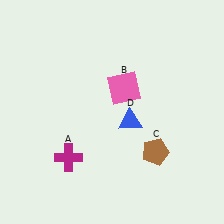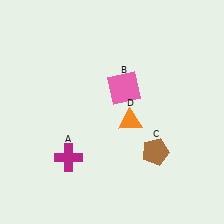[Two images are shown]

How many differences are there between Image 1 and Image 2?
There is 1 difference between the two images.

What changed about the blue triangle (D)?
In Image 1, D is blue. In Image 2, it changed to orange.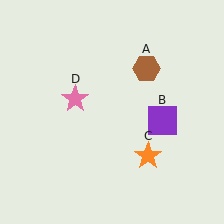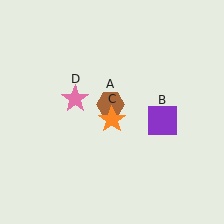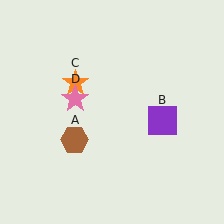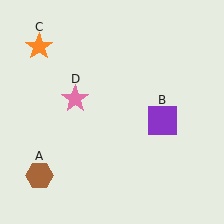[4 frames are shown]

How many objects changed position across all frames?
2 objects changed position: brown hexagon (object A), orange star (object C).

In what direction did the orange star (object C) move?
The orange star (object C) moved up and to the left.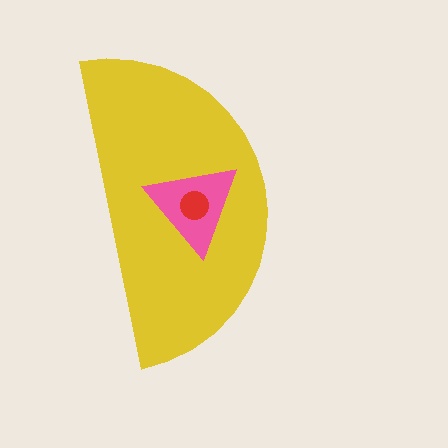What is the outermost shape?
The yellow semicircle.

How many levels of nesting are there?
3.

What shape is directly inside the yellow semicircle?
The pink triangle.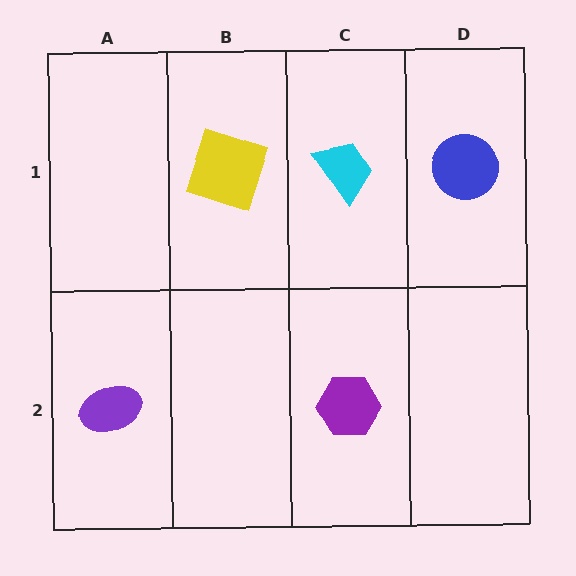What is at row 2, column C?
A purple hexagon.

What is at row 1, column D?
A blue circle.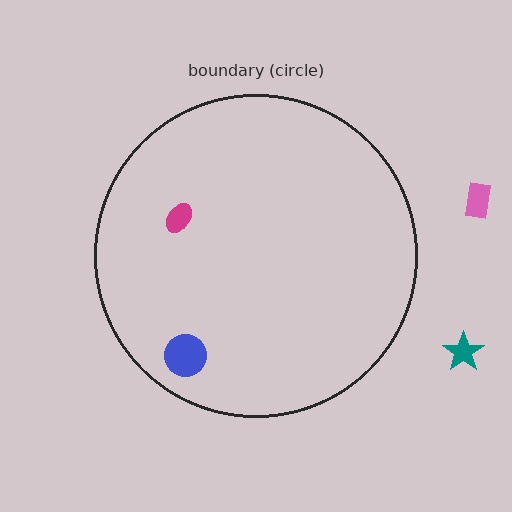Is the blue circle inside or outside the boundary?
Inside.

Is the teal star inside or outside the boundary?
Outside.